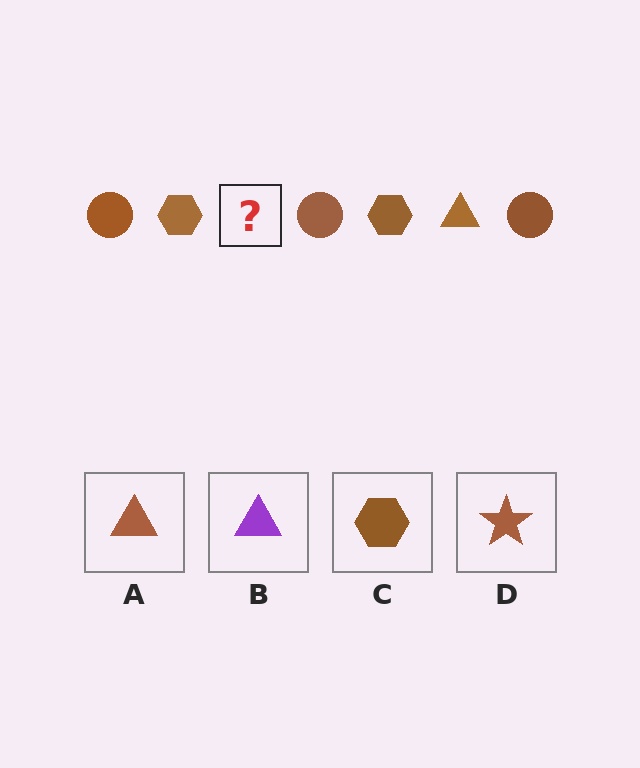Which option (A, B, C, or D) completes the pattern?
A.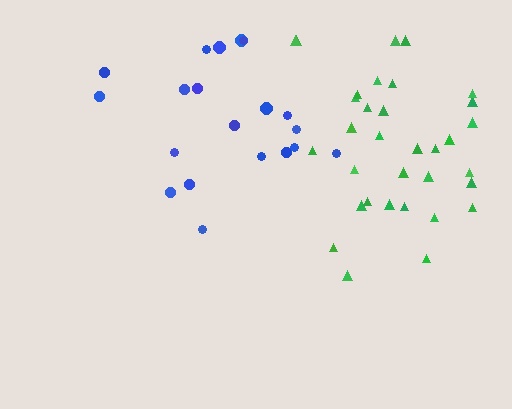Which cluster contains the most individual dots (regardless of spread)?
Green (33).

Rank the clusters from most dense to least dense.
green, blue.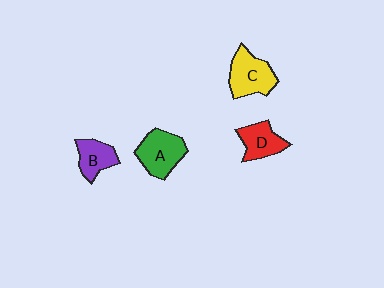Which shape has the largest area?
Shape A (green).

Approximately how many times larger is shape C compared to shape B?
Approximately 1.4 times.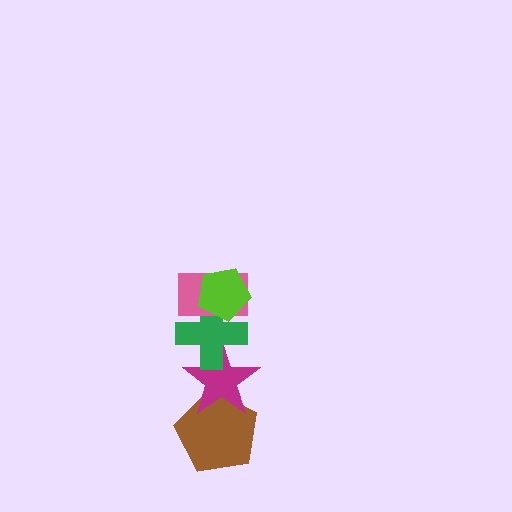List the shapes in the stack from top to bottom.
From top to bottom: the lime pentagon, the pink rectangle, the green cross, the magenta star, the brown pentagon.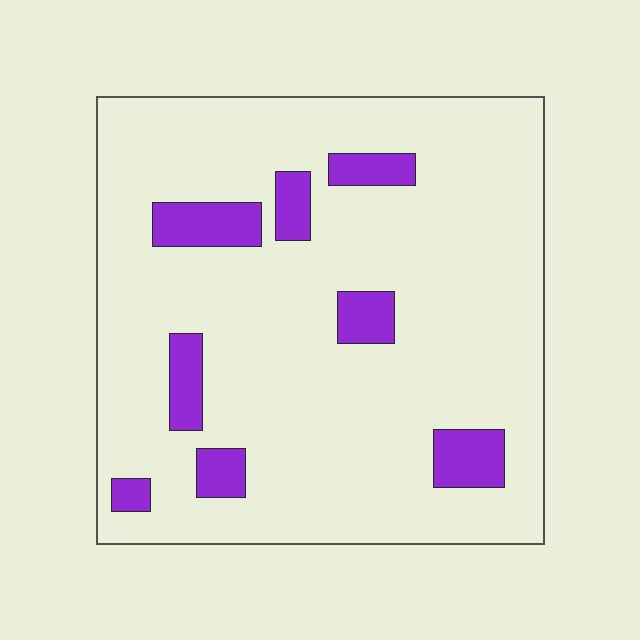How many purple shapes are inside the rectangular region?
8.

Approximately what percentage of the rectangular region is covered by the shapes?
Approximately 10%.